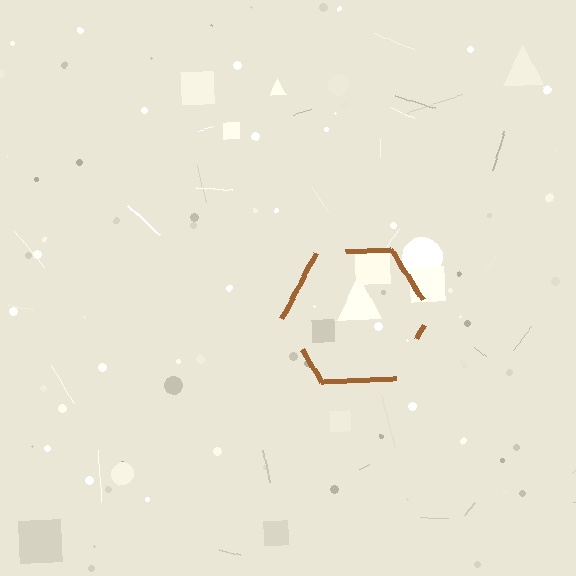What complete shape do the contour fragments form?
The contour fragments form a hexagon.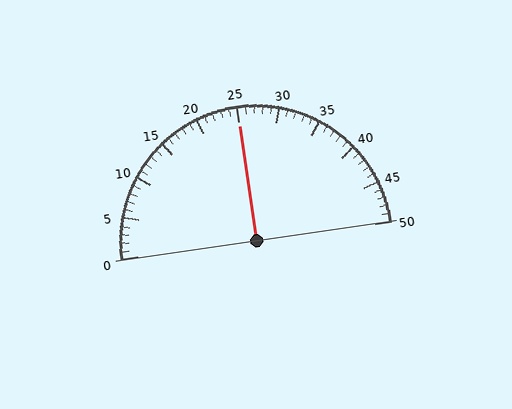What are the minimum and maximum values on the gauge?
The gauge ranges from 0 to 50.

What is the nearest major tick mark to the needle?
The nearest major tick mark is 25.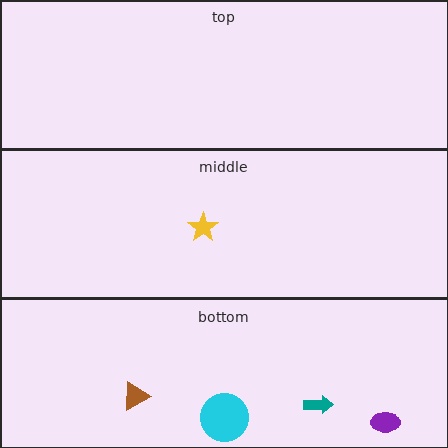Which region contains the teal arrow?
The bottom region.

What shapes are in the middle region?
The yellow star.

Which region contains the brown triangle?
The bottom region.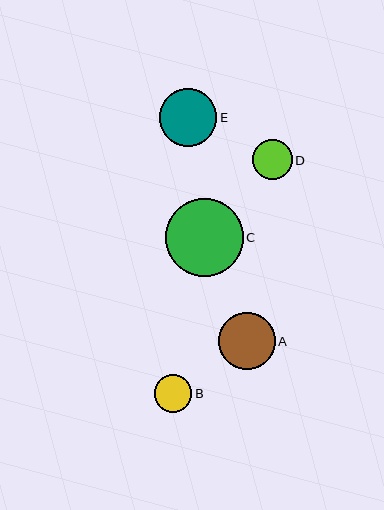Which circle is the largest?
Circle C is the largest with a size of approximately 78 pixels.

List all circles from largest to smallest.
From largest to smallest: C, E, A, D, B.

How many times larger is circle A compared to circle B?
Circle A is approximately 1.5 times the size of circle B.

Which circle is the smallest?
Circle B is the smallest with a size of approximately 38 pixels.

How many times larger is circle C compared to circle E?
Circle C is approximately 1.4 times the size of circle E.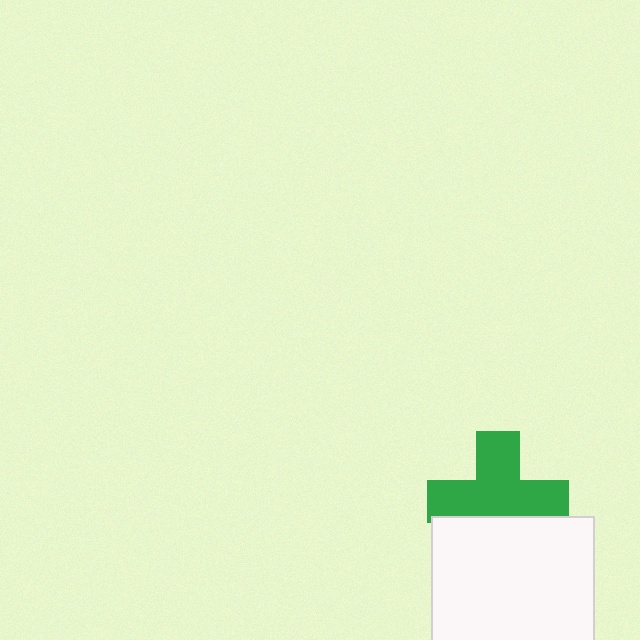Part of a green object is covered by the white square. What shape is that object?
It is a cross.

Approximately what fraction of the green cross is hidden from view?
Roughly 31% of the green cross is hidden behind the white square.